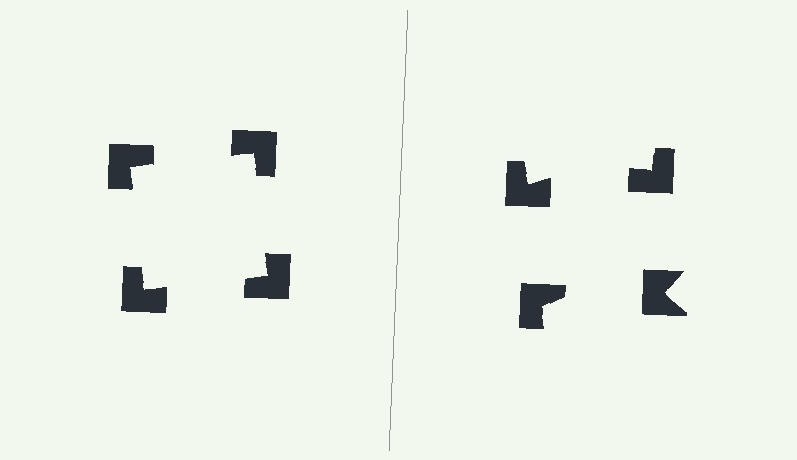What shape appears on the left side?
An illusory square.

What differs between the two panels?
The notched squares are positioned identically on both sides; only the wedge orientations differ. On the left they align to a square; on the right they are misaligned.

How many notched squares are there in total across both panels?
8 — 4 on each side.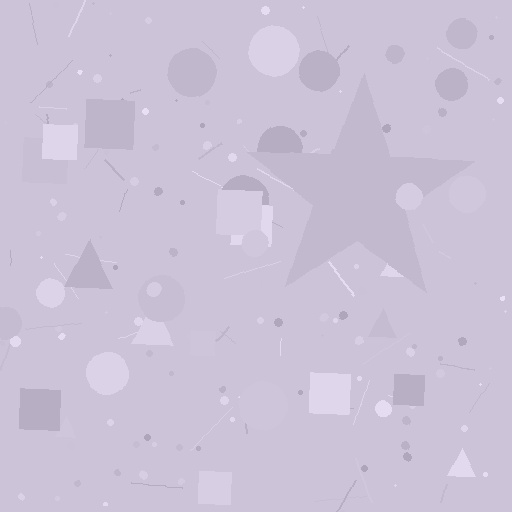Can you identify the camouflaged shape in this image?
The camouflaged shape is a star.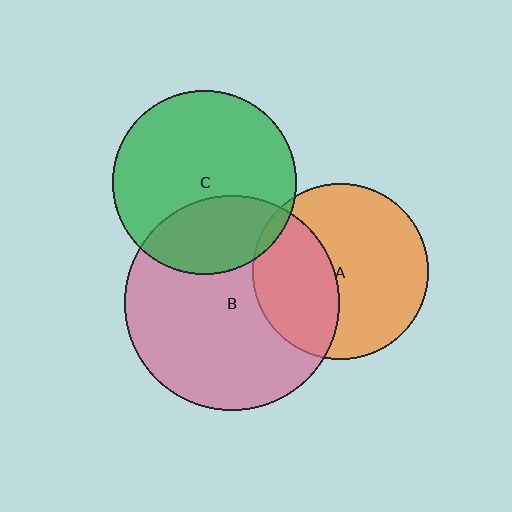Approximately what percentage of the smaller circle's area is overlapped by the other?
Approximately 40%.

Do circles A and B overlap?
Yes.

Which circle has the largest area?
Circle B (pink).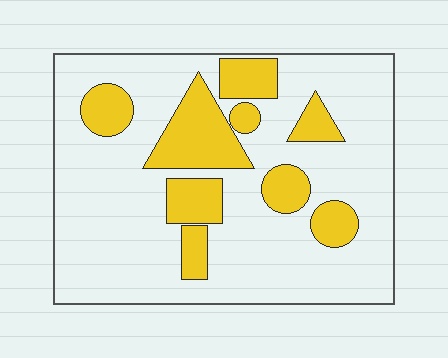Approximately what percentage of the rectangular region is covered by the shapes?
Approximately 25%.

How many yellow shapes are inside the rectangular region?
9.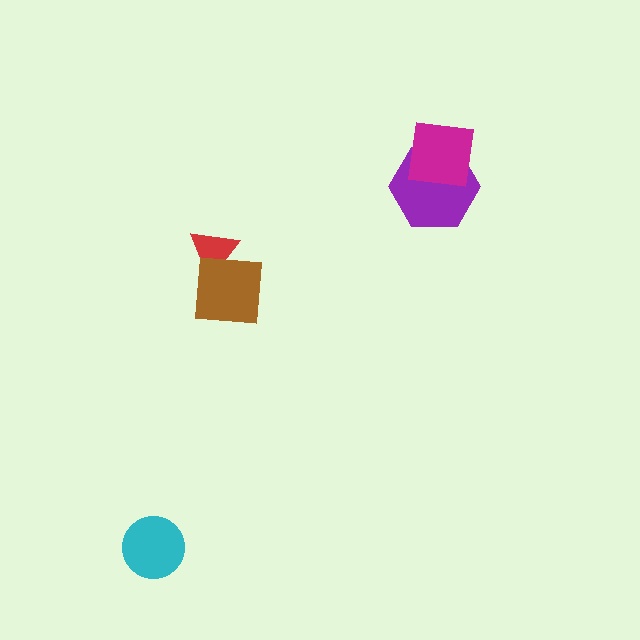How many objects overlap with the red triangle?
1 object overlaps with the red triangle.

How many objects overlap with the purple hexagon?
1 object overlaps with the purple hexagon.